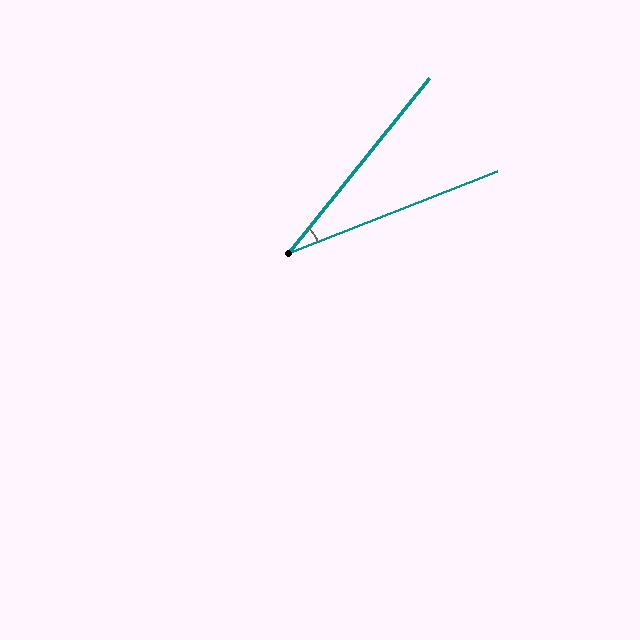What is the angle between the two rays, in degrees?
Approximately 30 degrees.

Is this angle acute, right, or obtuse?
It is acute.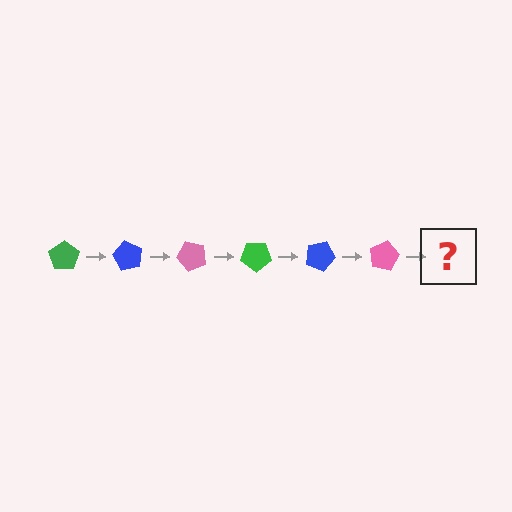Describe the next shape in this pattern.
It should be a green pentagon, rotated 360 degrees from the start.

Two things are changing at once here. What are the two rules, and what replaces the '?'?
The two rules are that it rotates 60 degrees each step and the color cycles through green, blue, and pink. The '?' should be a green pentagon, rotated 360 degrees from the start.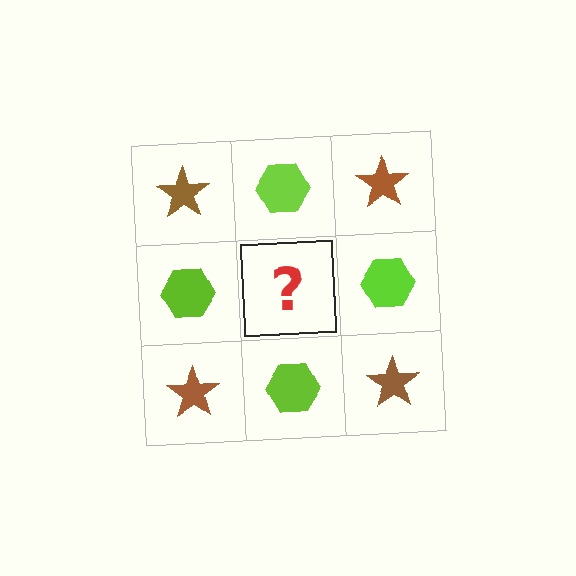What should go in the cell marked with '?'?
The missing cell should contain a brown star.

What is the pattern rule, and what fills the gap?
The rule is that it alternates brown star and lime hexagon in a checkerboard pattern. The gap should be filled with a brown star.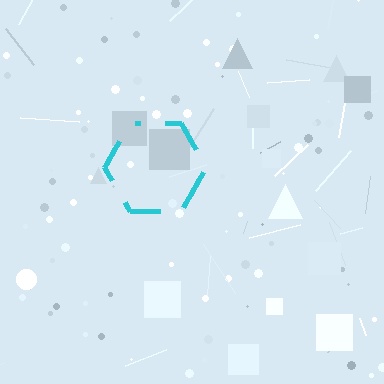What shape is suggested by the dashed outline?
The dashed outline suggests a hexagon.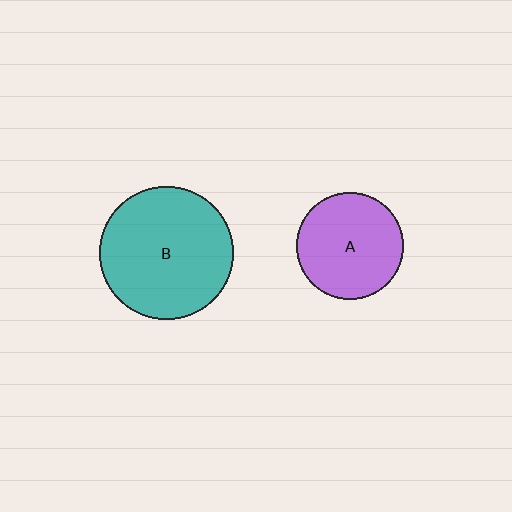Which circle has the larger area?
Circle B (teal).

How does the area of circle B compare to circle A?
Approximately 1.6 times.